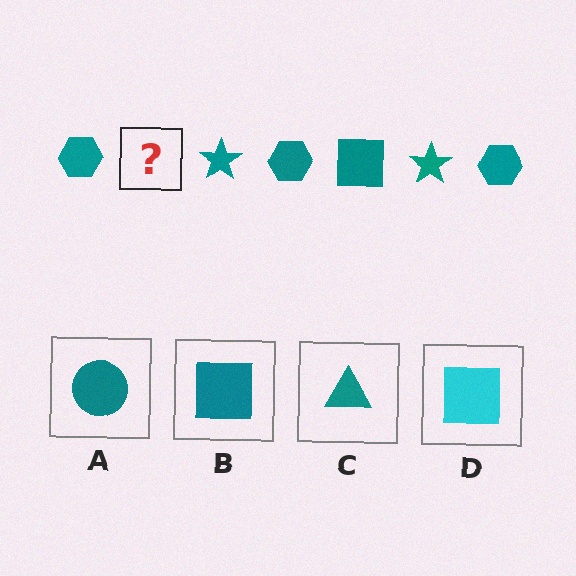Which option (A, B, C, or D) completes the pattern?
B.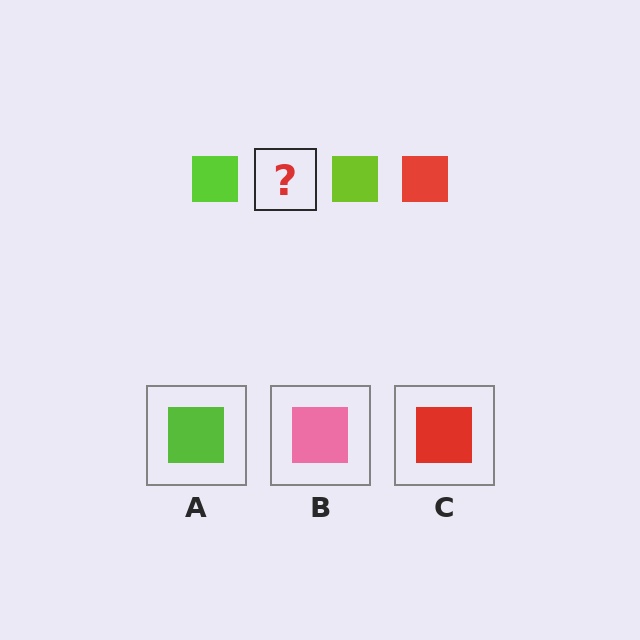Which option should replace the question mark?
Option C.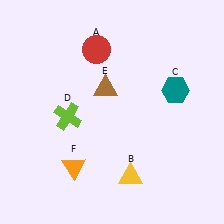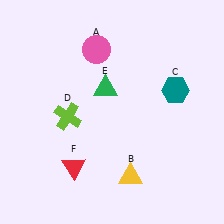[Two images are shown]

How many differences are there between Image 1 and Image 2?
There are 3 differences between the two images.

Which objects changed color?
A changed from red to pink. E changed from brown to green. F changed from orange to red.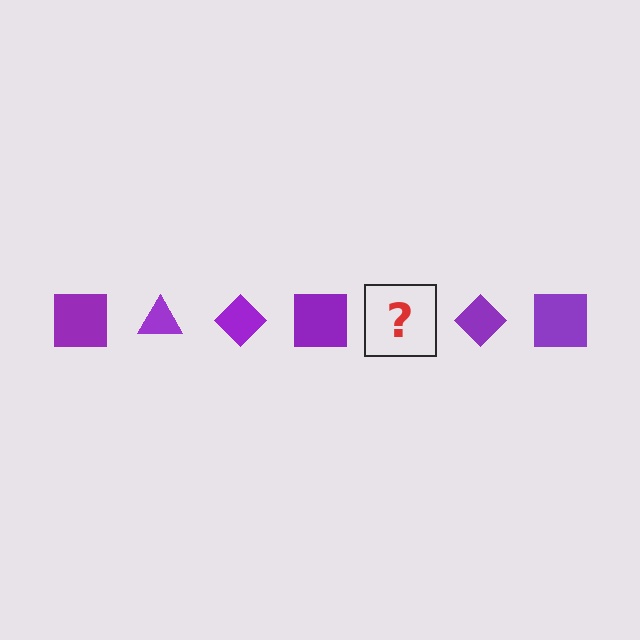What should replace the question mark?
The question mark should be replaced with a purple triangle.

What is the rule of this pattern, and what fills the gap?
The rule is that the pattern cycles through square, triangle, diamond shapes in purple. The gap should be filled with a purple triangle.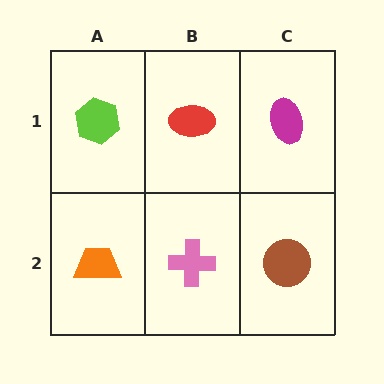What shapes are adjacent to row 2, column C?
A magenta ellipse (row 1, column C), a pink cross (row 2, column B).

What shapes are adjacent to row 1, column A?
An orange trapezoid (row 2, column A), a red ellipse (row 1, column B).